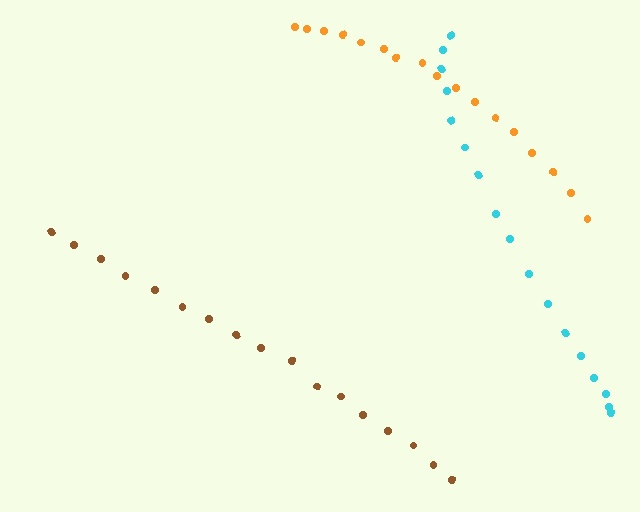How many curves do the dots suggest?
There are 3 distinct paths.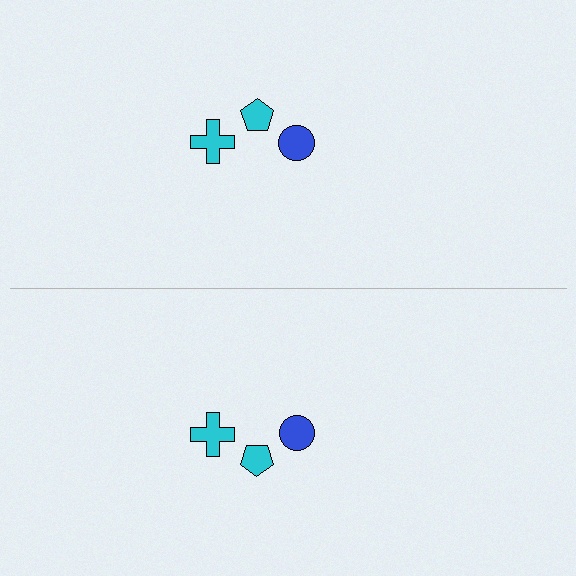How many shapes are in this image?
There are 6 shapes in this image.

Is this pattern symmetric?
Yes, this pattern has bilateral (reflection) symmetry.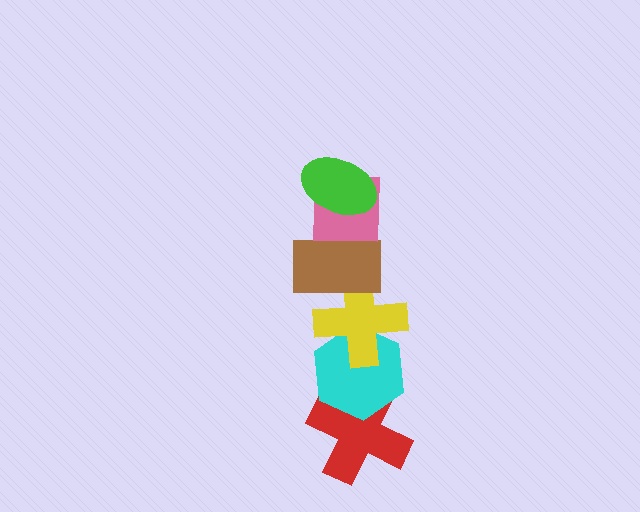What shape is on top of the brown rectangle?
The pink square is on top of the brown rectangle.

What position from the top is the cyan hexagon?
The cyan hexagon is 5th from the top.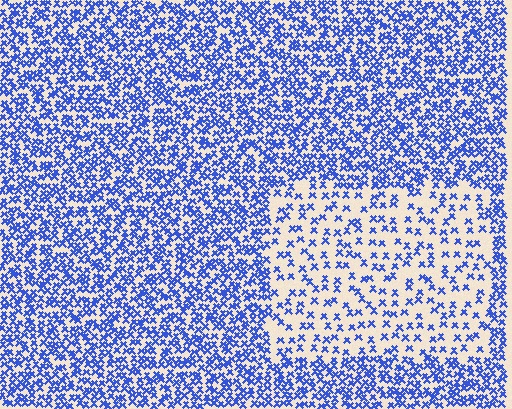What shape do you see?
I see a rectangle.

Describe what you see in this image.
The image contains small blue elements arranged at two different densities. A rectangle-shaped region is visible where the elements are less densely packed than the surrounding area.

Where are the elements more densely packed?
The elements are more densely packed outside the rectangle boundary.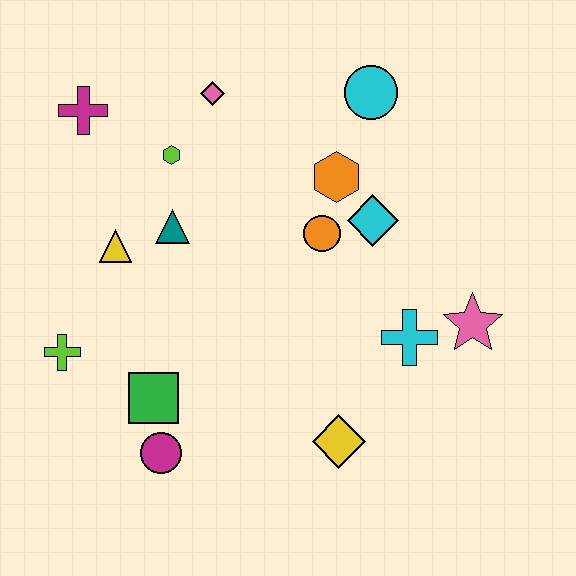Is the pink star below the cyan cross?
No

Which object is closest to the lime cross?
The green square is closest to the lime cross.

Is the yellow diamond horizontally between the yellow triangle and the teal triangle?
No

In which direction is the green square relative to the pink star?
The green square is to the left of the pink star.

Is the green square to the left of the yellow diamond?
Yes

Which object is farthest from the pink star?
The magenta cross is farthest from the pink star.